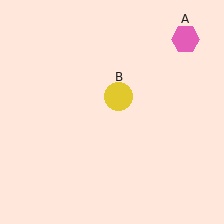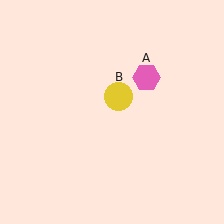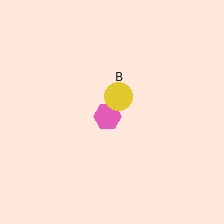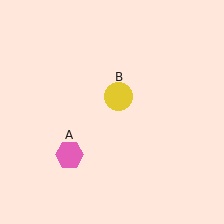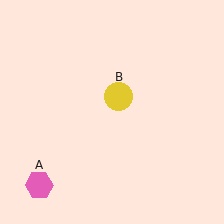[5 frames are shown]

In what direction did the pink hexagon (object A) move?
The pink hexagon (object A) moved down and to the left.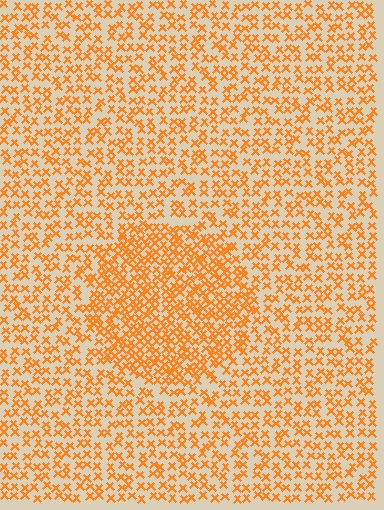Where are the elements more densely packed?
The elements are more densely packed inside the circle boundary.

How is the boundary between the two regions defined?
The boundary is defined by a change in element density (approximately 1.7x ratio). All elements are the same color, size, and shape.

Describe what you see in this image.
The image contains small orange elements arranged at two different densities. A circle-shaped region is visible where the elements are more densely packed than the surrounding area.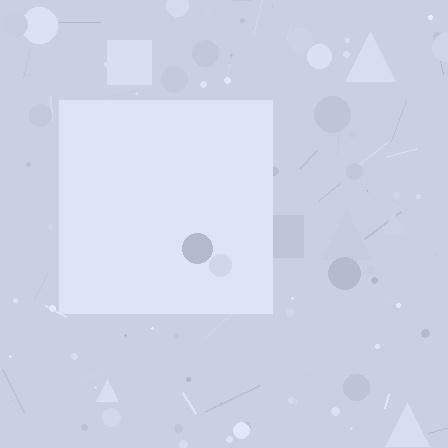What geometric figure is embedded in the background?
A square is embedded in the background.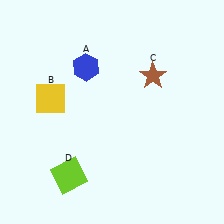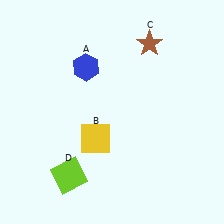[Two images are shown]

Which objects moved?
The objects that moved are: the yellow square (B), the brown star (C).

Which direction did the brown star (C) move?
The brown star (C) moved up.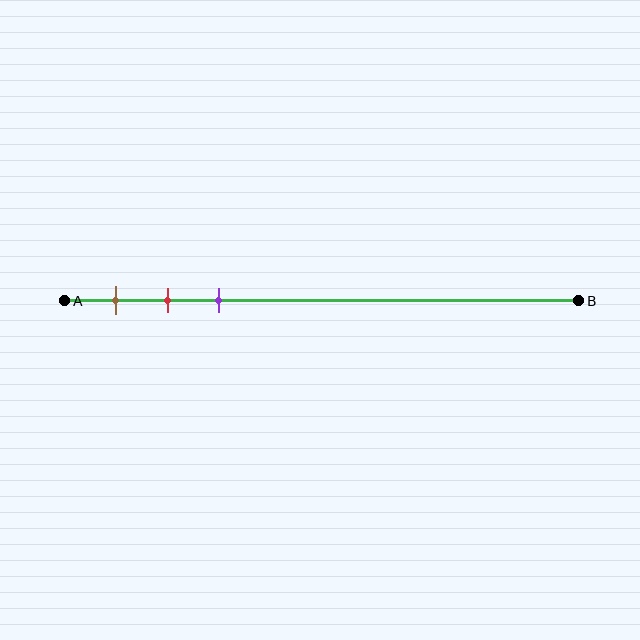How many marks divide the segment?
There are 3 marks dividing the segment.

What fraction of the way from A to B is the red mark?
The red mark is approximately 20% (0.2) of the way from A to B.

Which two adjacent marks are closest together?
The red and purple marks are the closest adjacent pair.